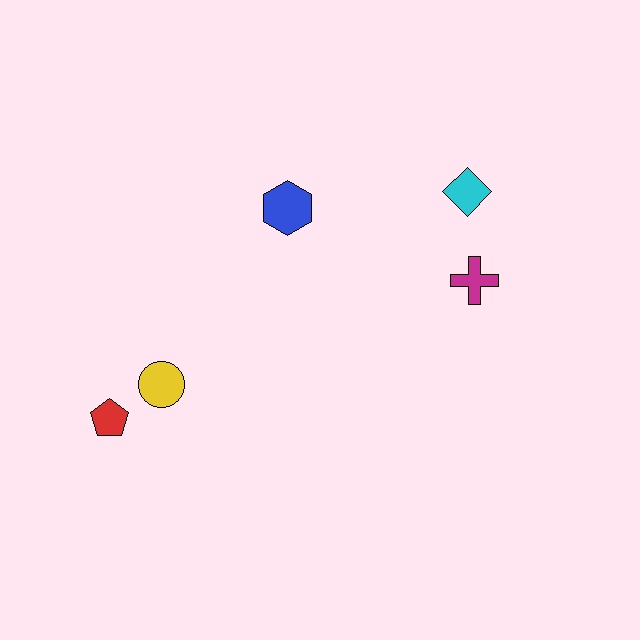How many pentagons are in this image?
There is 1 pentagon.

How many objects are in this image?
There are 5 objects.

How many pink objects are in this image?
There are no pink objects.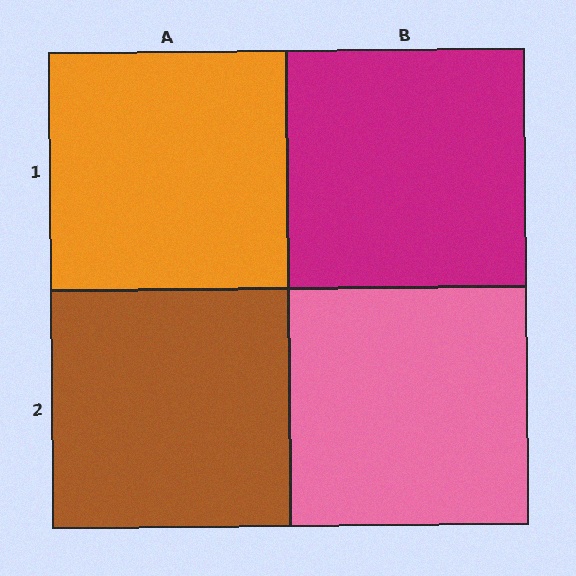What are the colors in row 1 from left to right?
Orange, magenta.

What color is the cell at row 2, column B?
Pink.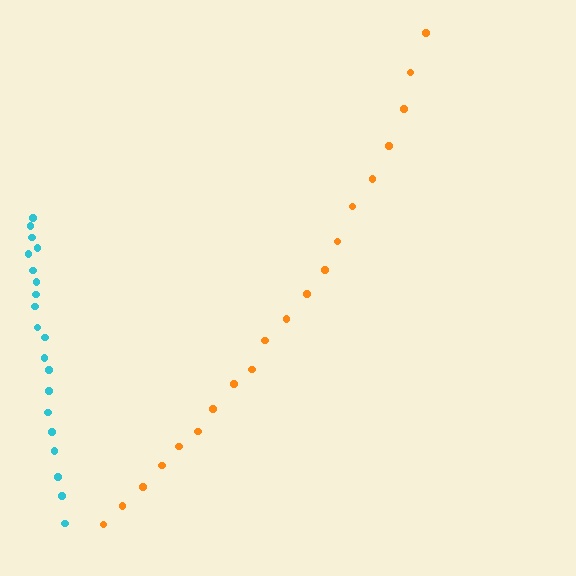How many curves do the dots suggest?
There are 2 distinct paths.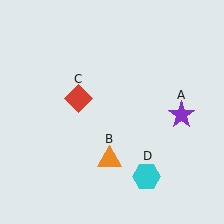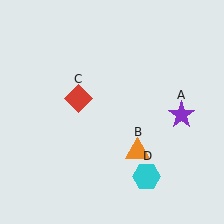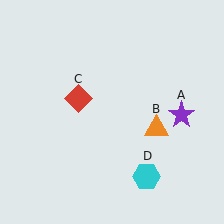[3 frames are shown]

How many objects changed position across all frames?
1 object changed position: orange triangle (object B).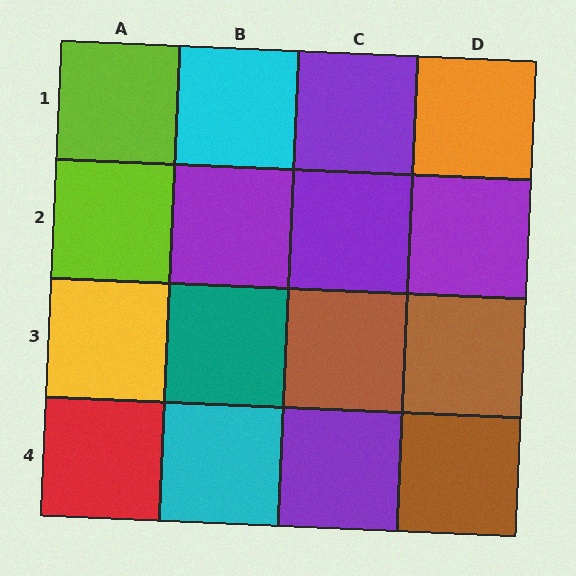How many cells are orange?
1 cell is orange.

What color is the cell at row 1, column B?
Cyan.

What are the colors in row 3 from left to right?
Yellow, teal, brown, brown.